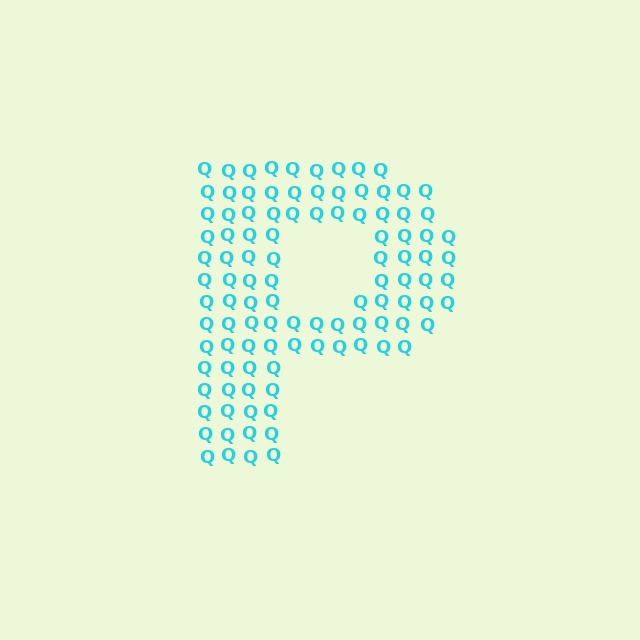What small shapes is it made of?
It is made of small letter Q's.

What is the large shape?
The large shape is the letter P.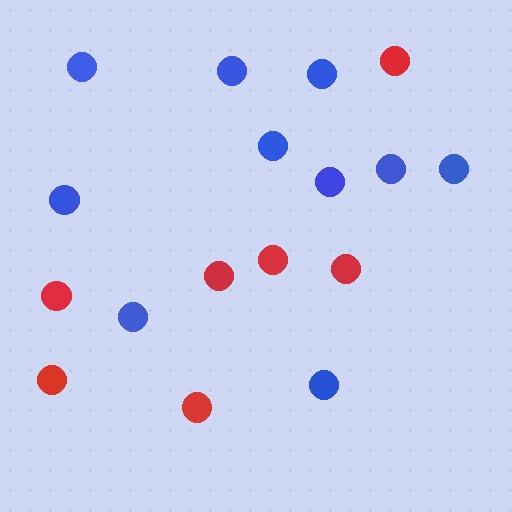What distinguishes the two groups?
There are 2 groups: one group of blue circles (10) and one group of red circles (7).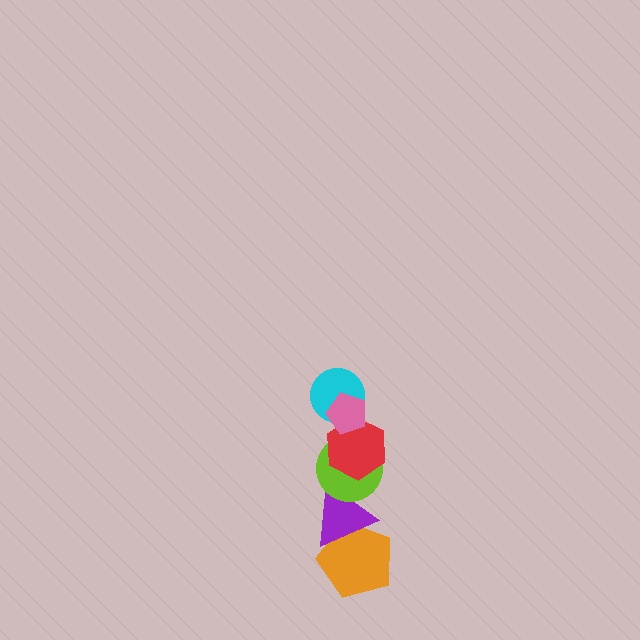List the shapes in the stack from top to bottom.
From top to bottom: the pink pentagon, the cyan circle, the red hexagon, the lime circle, the purple triangle, the orange pentagon.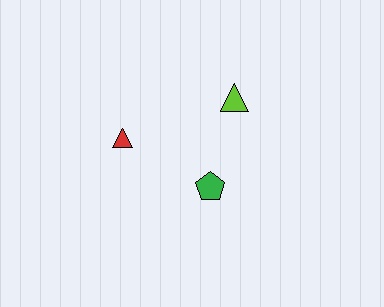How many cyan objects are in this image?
There are no cyan objects.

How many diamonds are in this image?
There are no diamonds.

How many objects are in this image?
There are 3 objects.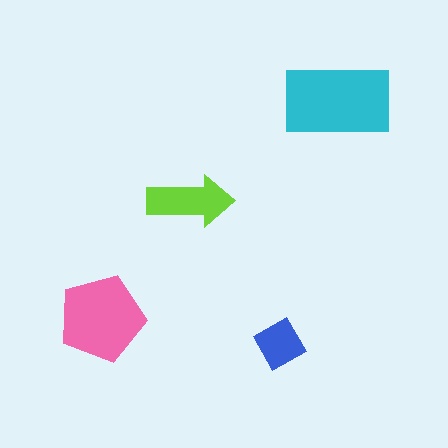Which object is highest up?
The cyan rectangle is topmost.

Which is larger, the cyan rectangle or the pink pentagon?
The cyan rectangle.